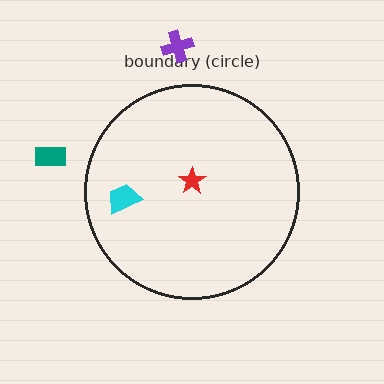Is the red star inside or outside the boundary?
Inside.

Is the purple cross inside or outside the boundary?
Outside.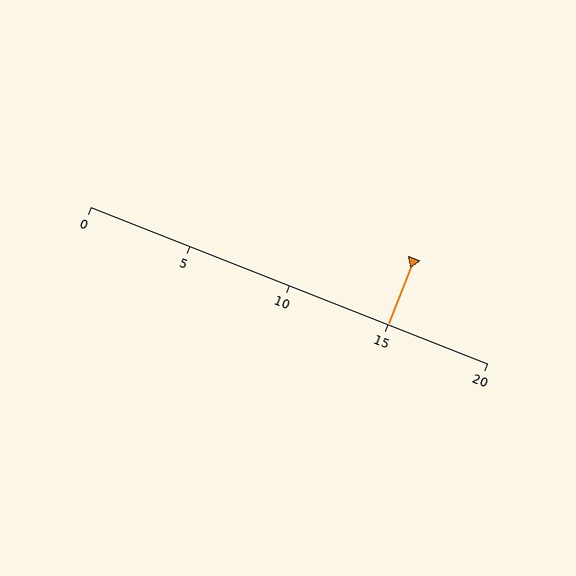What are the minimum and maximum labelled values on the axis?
The axis runs from 0 to 20.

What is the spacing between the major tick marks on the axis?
The major ticks are spaced 5 apart.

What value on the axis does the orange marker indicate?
The marker indicates approximately 15.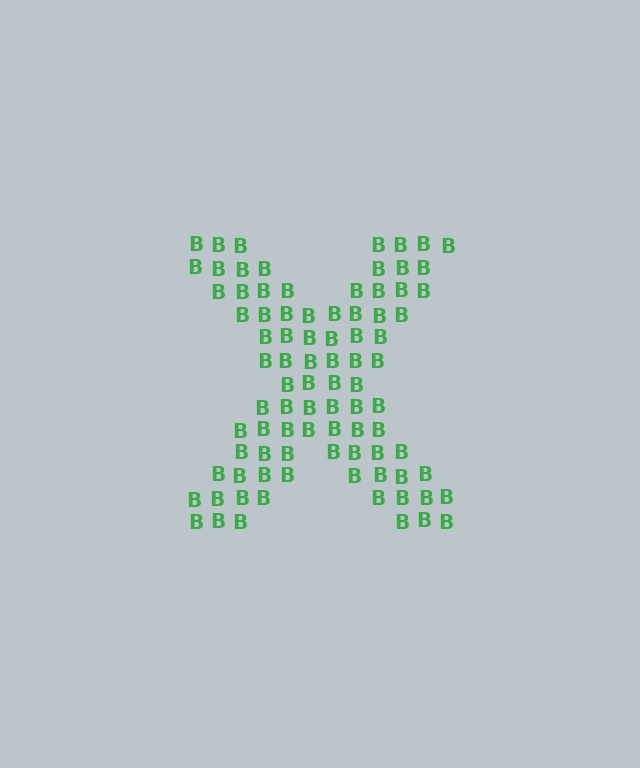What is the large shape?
The large shape is the letter X.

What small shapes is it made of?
It is made of small letter B's.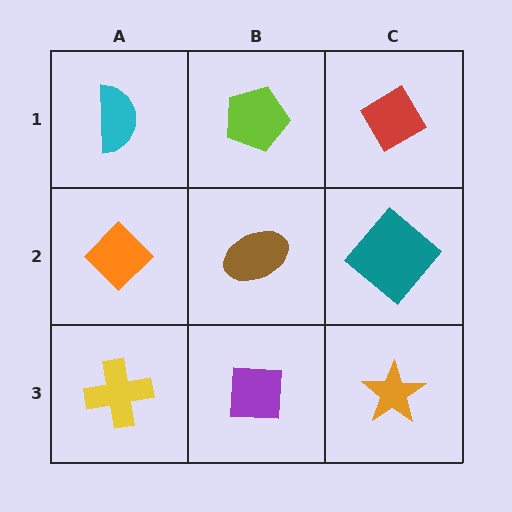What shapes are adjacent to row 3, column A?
An orange diamond (row 2, column A), a purple square (row 3, column B).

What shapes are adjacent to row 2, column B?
A lime pentagon (row 1, column B), a purple square (row 3, column B), an orange diamond (row 2, column A), a teal diamond (row 2, column C).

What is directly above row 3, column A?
An orange diamond.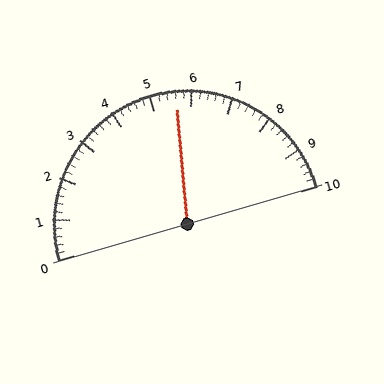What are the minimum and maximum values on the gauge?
The gauge ranges from 0 to 10.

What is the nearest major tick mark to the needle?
The nearest major tick mark is 6.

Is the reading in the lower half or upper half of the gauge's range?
The reading is in the upper half of the range (0 to 10).